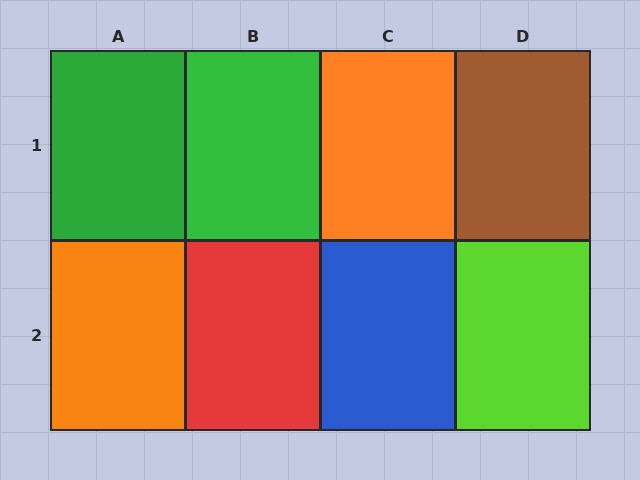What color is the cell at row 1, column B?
Green.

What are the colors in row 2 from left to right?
Orange, red, blue, lime.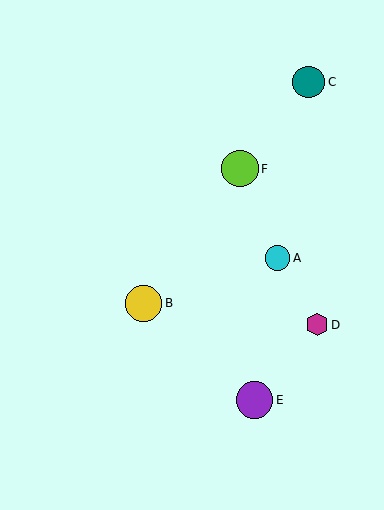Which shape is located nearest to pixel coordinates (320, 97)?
The teal circle (labeled C) at (309, 82) is nearest to that location.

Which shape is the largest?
The purple circle (labeled E) is the largest.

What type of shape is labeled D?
Shape D is a magenta hexagon.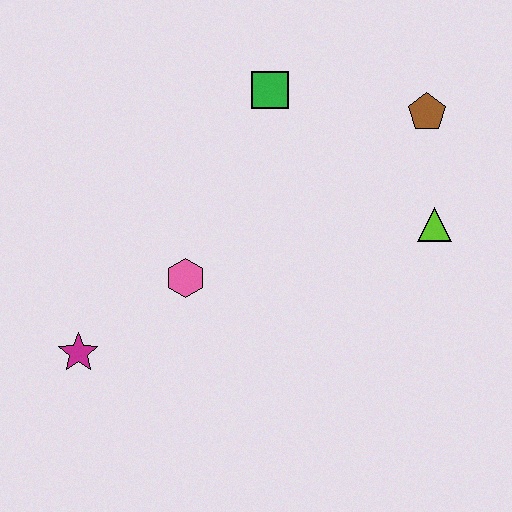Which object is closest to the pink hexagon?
The magenta star is closest to the pink hexagon.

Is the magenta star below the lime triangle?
Yes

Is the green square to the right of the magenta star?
Yes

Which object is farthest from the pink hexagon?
The brown pentagon is farthest from the pink hexagon.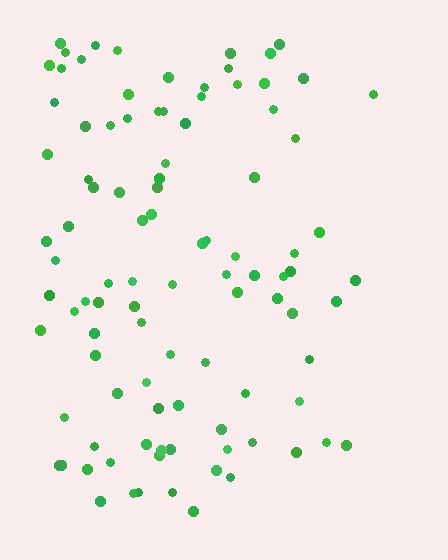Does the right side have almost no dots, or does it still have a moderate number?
Still a moderate number, just noticeably fewer than the left.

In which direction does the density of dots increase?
From right to left, with the left side densest.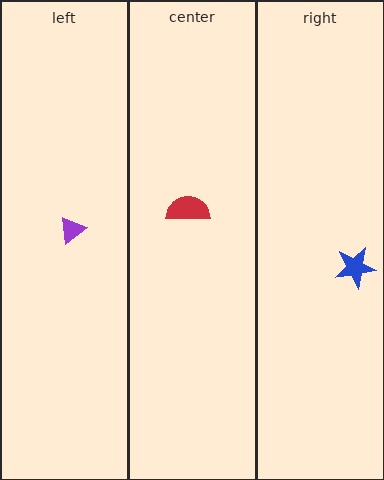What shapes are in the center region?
The red semicircle.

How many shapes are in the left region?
1.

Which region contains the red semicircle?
The center region.